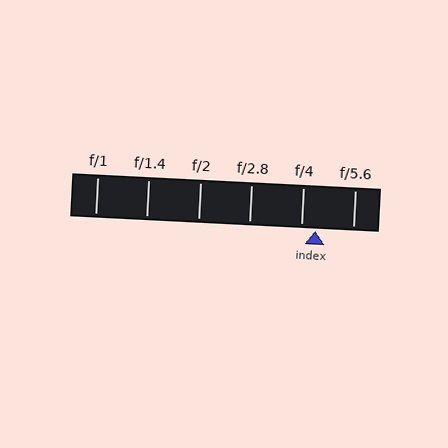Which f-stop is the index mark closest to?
The index mark is closest to f/4.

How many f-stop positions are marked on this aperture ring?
There are 6 f-stop positions marked.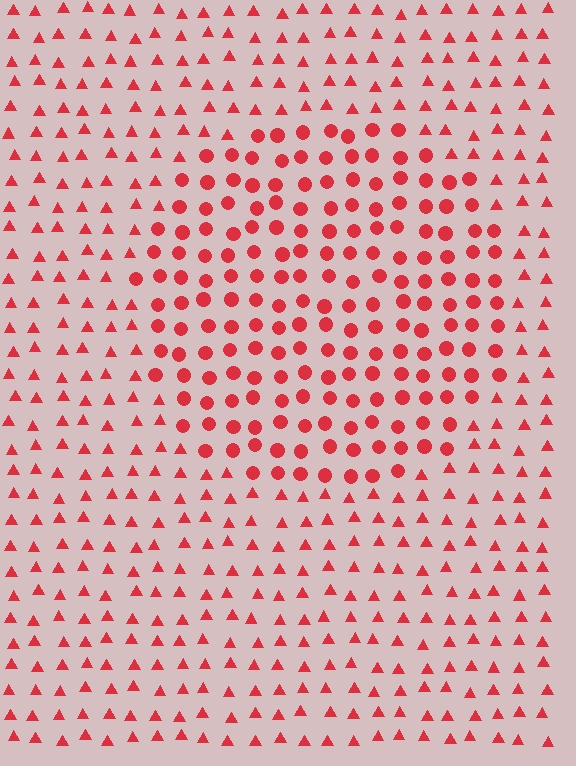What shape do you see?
I see a circle.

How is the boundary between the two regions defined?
The boundary is defined by a change in element shape: circles inside vs. triangles outside. All elements share the same color and spacing.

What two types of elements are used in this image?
The image uses circles inside the circle region and triangles outside it.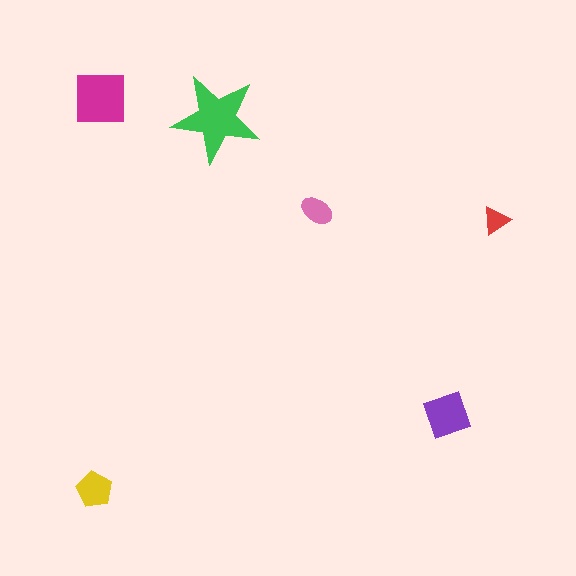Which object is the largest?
The green star.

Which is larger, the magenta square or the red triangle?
The magenta square.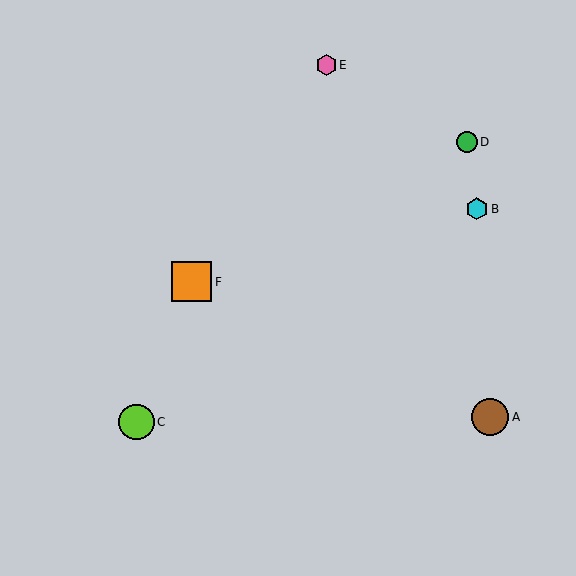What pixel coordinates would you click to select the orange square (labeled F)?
Click at (192, 282) to select the orange square F.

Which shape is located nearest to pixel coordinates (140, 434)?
The lime circle (labeled C) at (137, 422) is nearest to that location.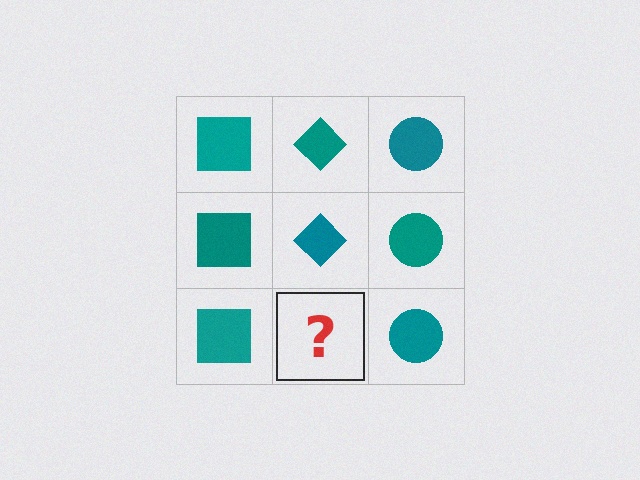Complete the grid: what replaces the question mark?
The question mark should be replaced with a teal diamond.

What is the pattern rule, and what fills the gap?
The rule is that each column has a consistent shape. The gap should be filled with a teal diamond.